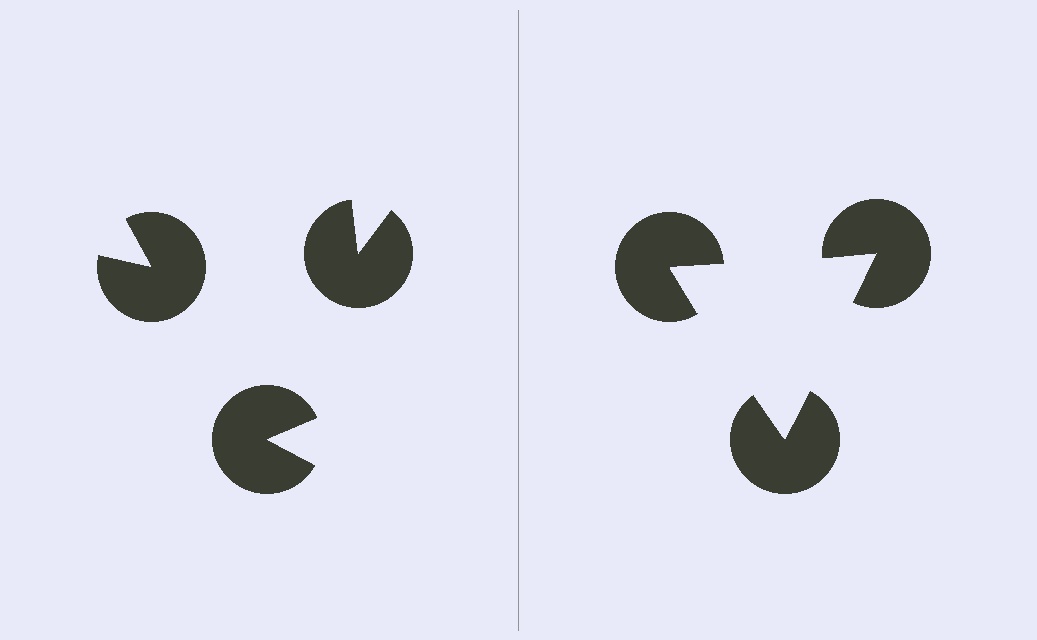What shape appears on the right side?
An illusory triangle.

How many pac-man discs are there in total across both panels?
6 — 3 on each side.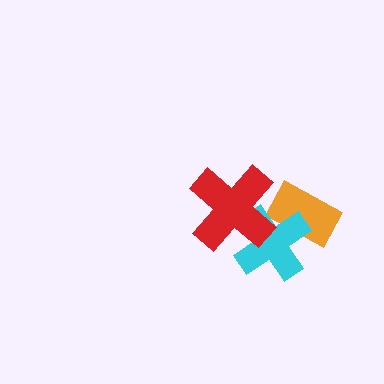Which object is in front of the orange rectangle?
The cyan cross is in front of the orange rectangle.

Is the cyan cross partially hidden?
Yes, it is partially covered by another shape.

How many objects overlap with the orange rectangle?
1 object overlaps with the orange rectangle.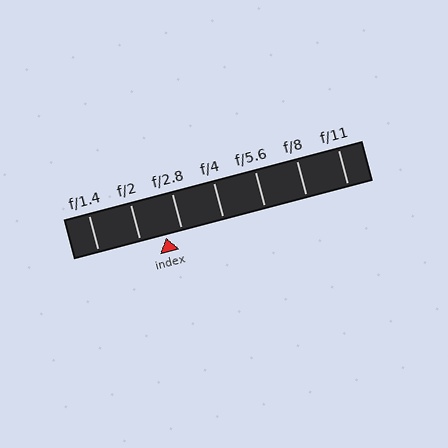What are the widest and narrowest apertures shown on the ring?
The widest aperture shown is f/1.4 and the narrowest is f/11.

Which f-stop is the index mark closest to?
The index mark is closest to f/2.8.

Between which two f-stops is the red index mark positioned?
The index mark is between f/2 and f/2.8.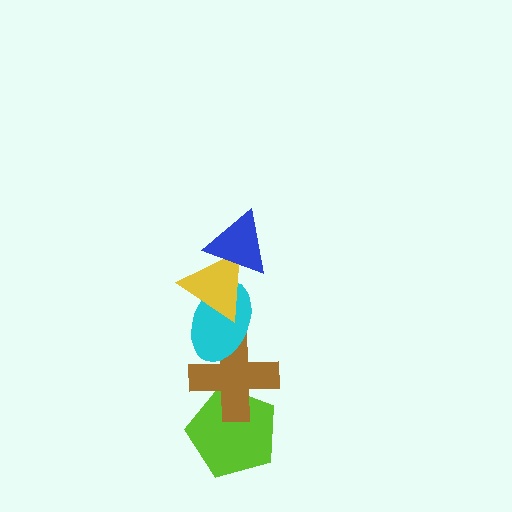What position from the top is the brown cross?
The brown cross is 4th from the top.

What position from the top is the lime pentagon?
The lime pentagon is 5th from the top.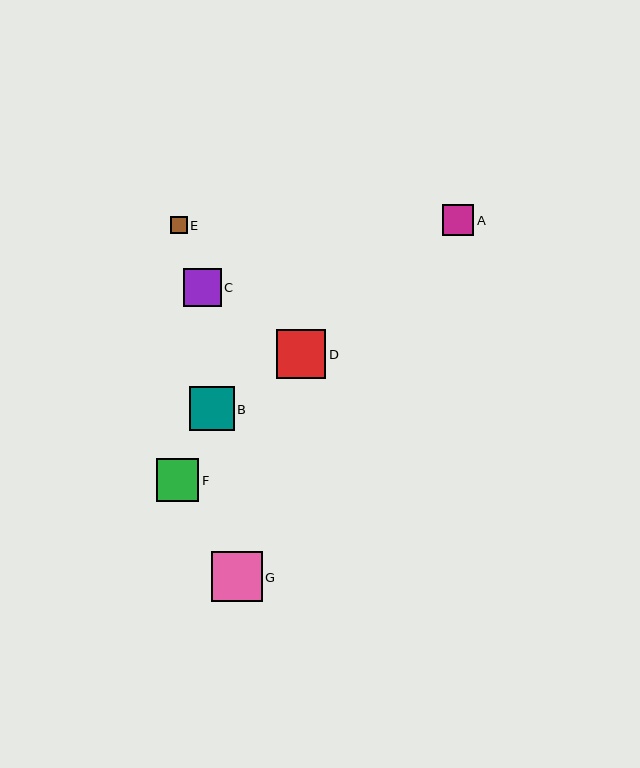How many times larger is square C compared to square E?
Square C is approximately 2.2 times the size of square E.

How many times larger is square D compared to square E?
Square D is approximately 2.8 times the size of square E.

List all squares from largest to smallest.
From largest to smallest: G, D, B, F, C, A, E.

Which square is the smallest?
Square E is the smallest with a size of approximately 17 pixels.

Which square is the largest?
Square G is the largest with a size of approximately 50 pixels.